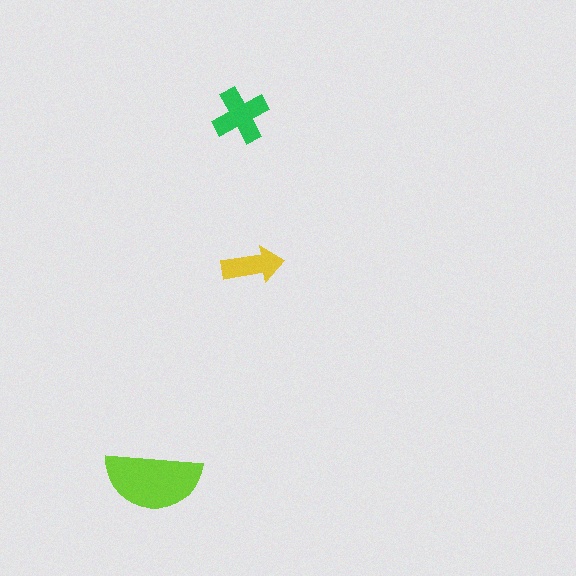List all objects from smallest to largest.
The yellow arrow, the green cross, the lime semicircle.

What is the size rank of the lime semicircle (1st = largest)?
1st.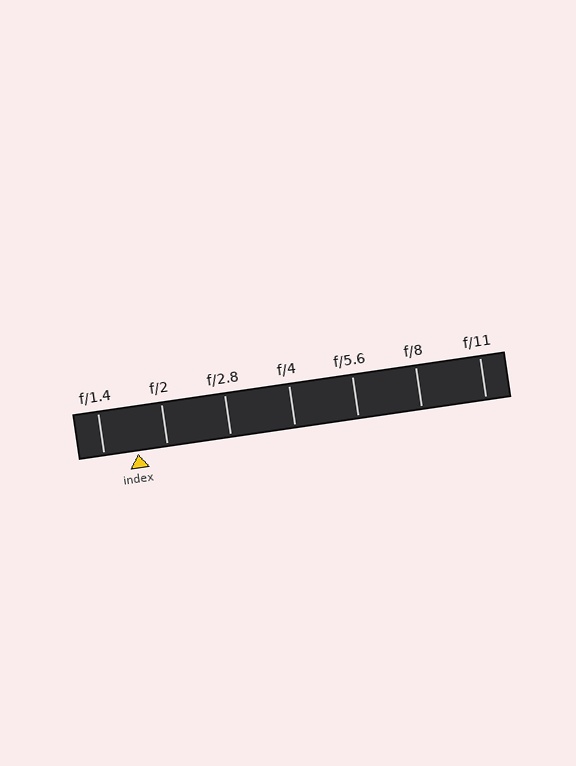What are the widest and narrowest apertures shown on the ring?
The widest aperture shown is f/1.4 and the narrowest is f/11.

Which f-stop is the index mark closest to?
The index mark is closest to f/2.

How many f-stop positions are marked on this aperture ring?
There are 7 f-stop positions marked.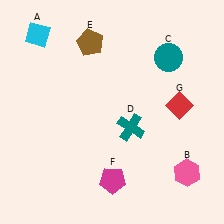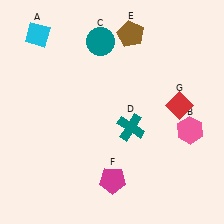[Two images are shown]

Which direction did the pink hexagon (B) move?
The pink hexagon (B) moved up.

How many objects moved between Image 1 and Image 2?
3 objects moved between the two images.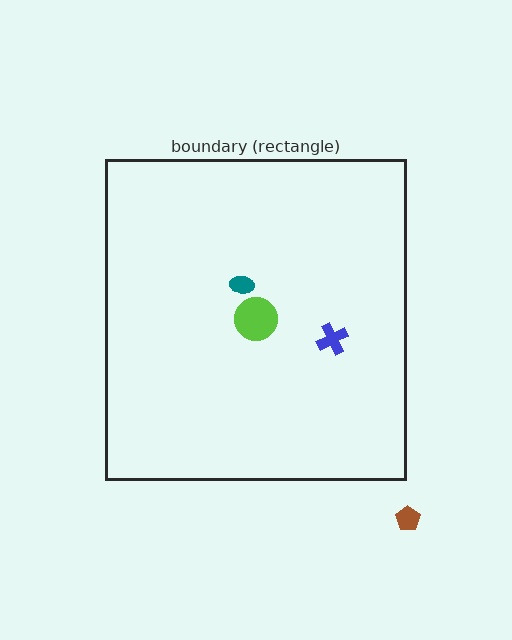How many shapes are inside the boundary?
3 inside, 1 outside.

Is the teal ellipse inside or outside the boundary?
Inside.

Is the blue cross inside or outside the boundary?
Inside.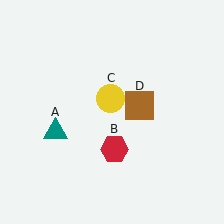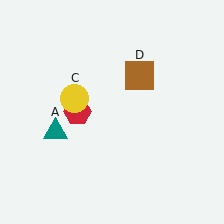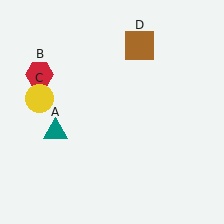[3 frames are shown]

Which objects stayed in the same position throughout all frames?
Teal triangle (object A) remained stationary.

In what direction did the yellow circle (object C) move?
The yellow circle (object C) moved left.